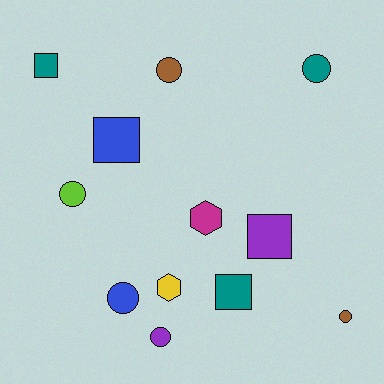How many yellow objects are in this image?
There is 1 yellow object.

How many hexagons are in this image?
There are 2 hexagons.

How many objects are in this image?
There are 12 objects.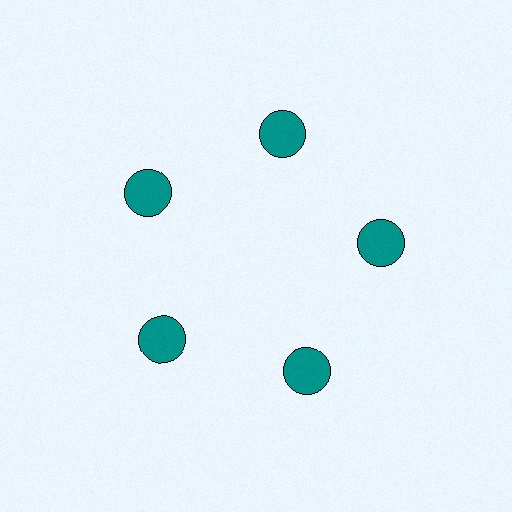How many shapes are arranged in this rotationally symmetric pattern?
There are 5 shapes, arranged in 5 groups of 1.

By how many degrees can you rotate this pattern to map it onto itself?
The pattern maps onto itself every 72 degrees of rotation.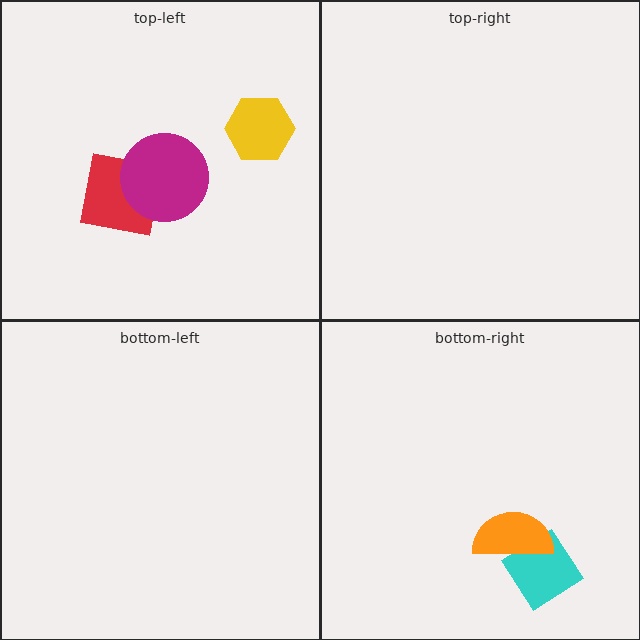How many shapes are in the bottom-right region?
2.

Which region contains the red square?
The top-left region.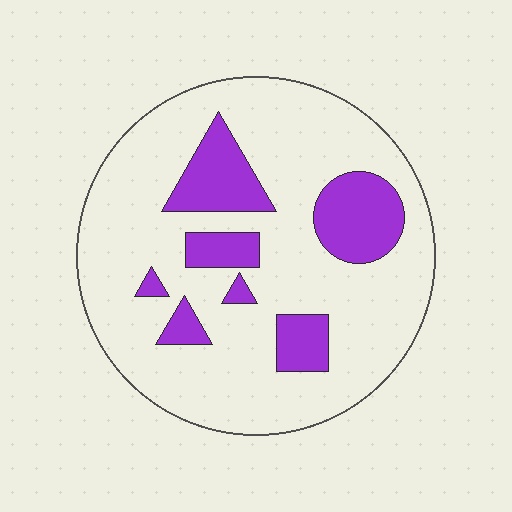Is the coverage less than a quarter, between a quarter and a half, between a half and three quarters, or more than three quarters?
Less than a quarter.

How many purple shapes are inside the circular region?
7.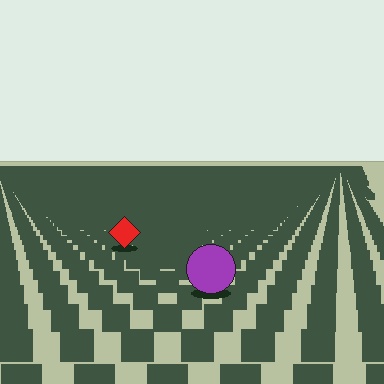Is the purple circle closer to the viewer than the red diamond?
Yes. The purple circle is closer — you can tell from the texture gradient: the ground texture is coarser near it.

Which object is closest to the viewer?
The purple circle is closest. The texture marks near it are larger and more spread out.